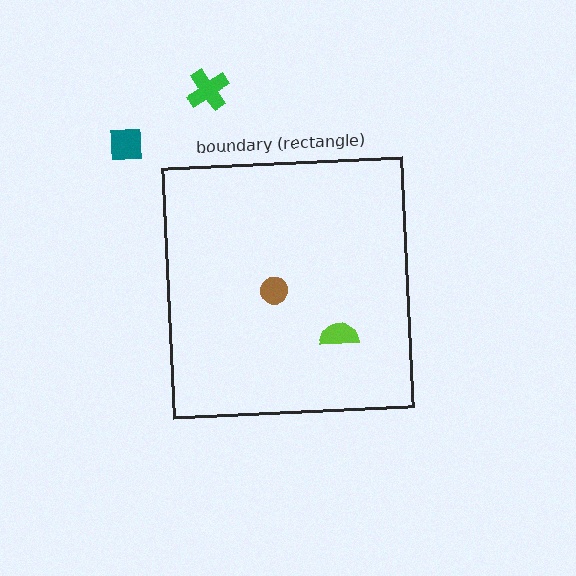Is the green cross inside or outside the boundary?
Outside.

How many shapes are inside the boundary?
2 inside, 2 outside.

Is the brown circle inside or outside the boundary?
Inside.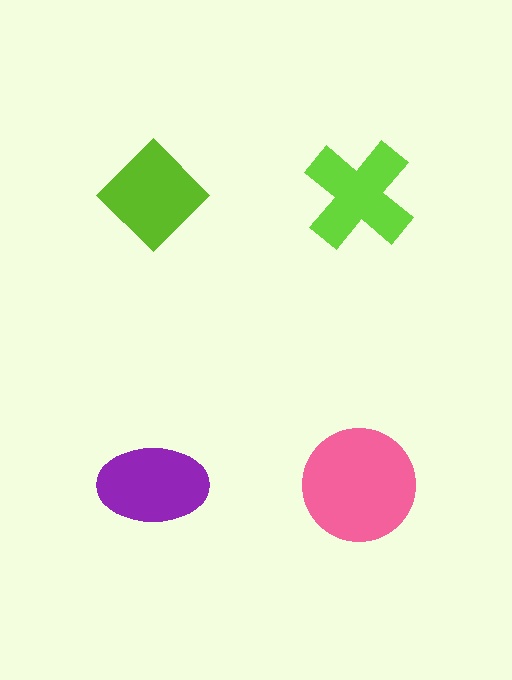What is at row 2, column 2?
A pink circle.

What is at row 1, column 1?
A lime diamond.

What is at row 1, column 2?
A lime cross.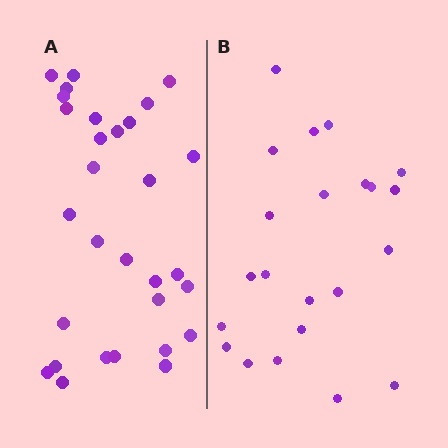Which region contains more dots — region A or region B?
Region A (the left region) has more dots.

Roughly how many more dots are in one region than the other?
Region A has roughly 8 or so more dots than region B.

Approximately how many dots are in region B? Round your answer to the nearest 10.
About 20 dots. (The exact count is 22, which rounds to 20.)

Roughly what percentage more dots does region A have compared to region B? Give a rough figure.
About 35% more.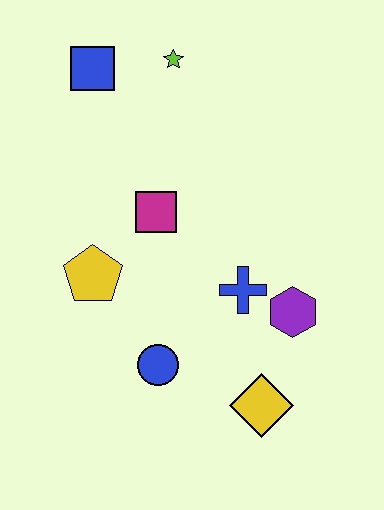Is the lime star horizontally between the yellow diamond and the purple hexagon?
No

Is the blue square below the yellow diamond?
No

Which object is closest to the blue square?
The lime star is closest to the blue square.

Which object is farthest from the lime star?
The yellow diamond is farthest from the lime star.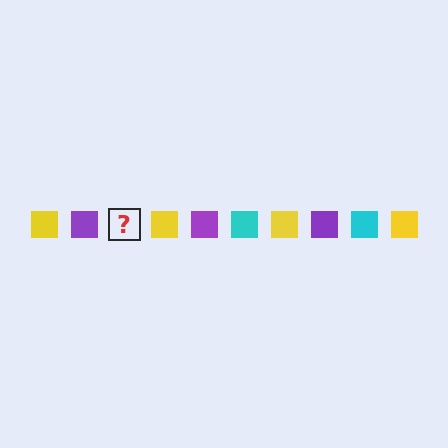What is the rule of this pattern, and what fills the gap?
The rule is that the pattern cycles through yellow, purple, cyan squares. The gap should be filled with a cyan square.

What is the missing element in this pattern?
The missing element is a cyan square.